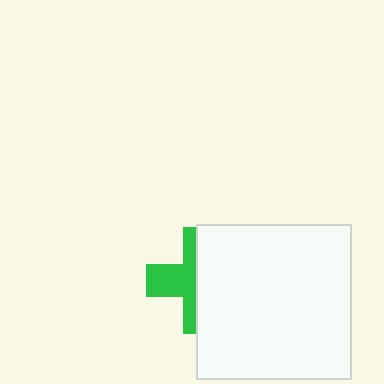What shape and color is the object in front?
The object in front is a white square.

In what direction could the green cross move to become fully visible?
The green cross could move left. That would shift it out from behind the white square entirely.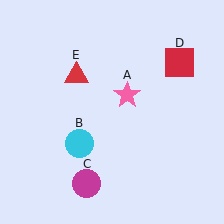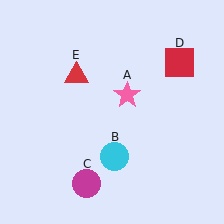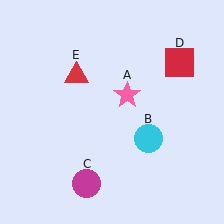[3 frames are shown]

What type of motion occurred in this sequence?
The cyan circle (object B) rotated counterclockwise around the center of the scene.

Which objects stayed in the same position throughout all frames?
Pink star (object A) and magenta circle (object C) and red square (object D) and red triangle (object E) remained stationary.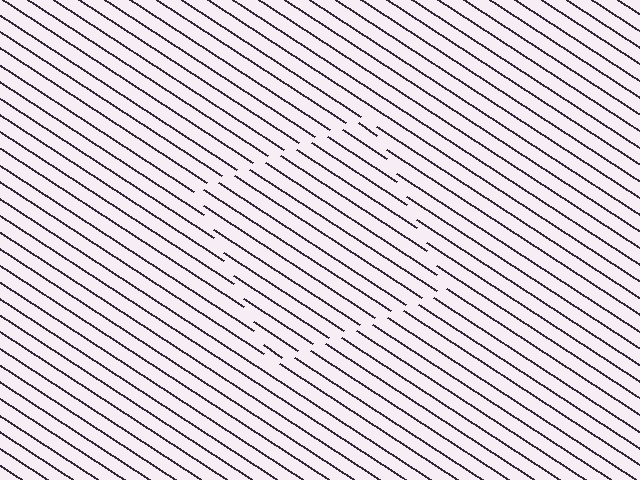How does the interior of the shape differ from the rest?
The interior of the shape contains the same grating, shifted by half a period — the contour is defined by the phase discontinuity where line-ends from the inner and outer gratings abut.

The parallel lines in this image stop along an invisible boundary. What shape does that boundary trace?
An illusory square. The interior of the shape contains the same grating, shifted by half a period — the contour is defined by the phase discontinuity where line-ends from the inner and outer gratings abut.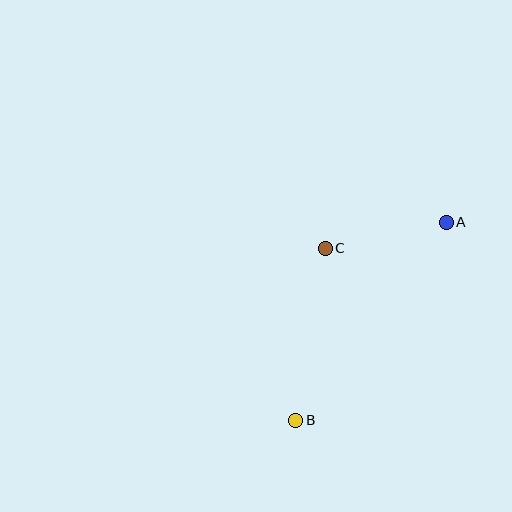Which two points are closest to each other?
Points A and C are closest to each other.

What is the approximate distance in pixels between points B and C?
The distance between B and C is approximately 175 pixels.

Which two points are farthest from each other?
Points A and B are farthest from each other.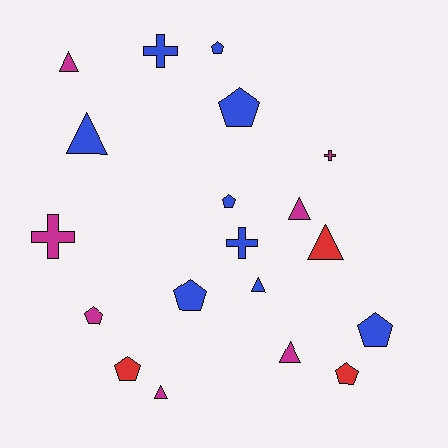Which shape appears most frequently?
Pentagon, with 8 objects.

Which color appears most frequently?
Blue, with 9 objects.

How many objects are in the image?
There are 19 objects.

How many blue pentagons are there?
There are 5 blue pentagons.